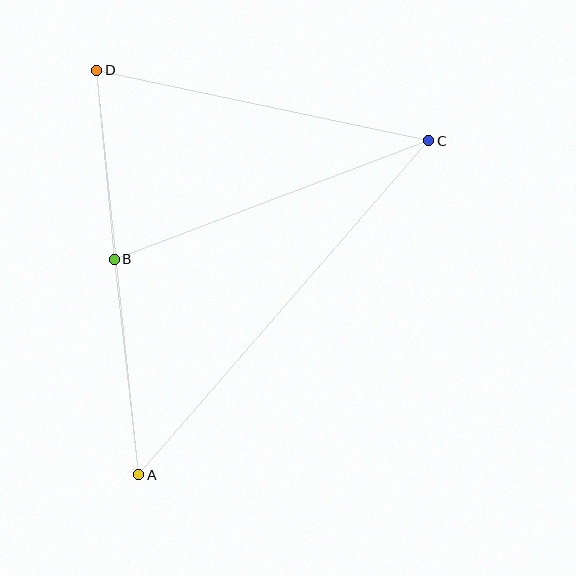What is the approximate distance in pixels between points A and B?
The distance between A and B is approximately 217 pixels.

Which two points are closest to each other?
Points B and D are closest to each other.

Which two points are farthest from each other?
Points A and C are farthest from each other.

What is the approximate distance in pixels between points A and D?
The distance between A and D is approximately 407 pixels.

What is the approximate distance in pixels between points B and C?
The distance between B and C is approximately 336 pixels.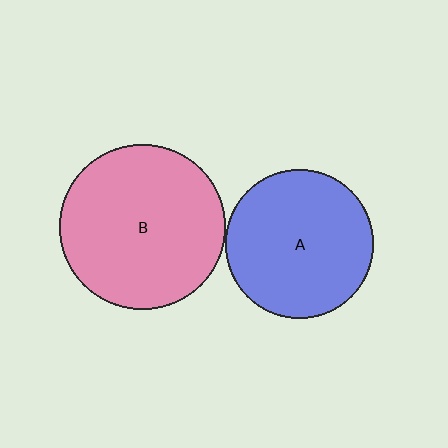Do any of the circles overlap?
No, none of the circles overlap.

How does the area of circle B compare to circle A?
Approximately 1.2 times.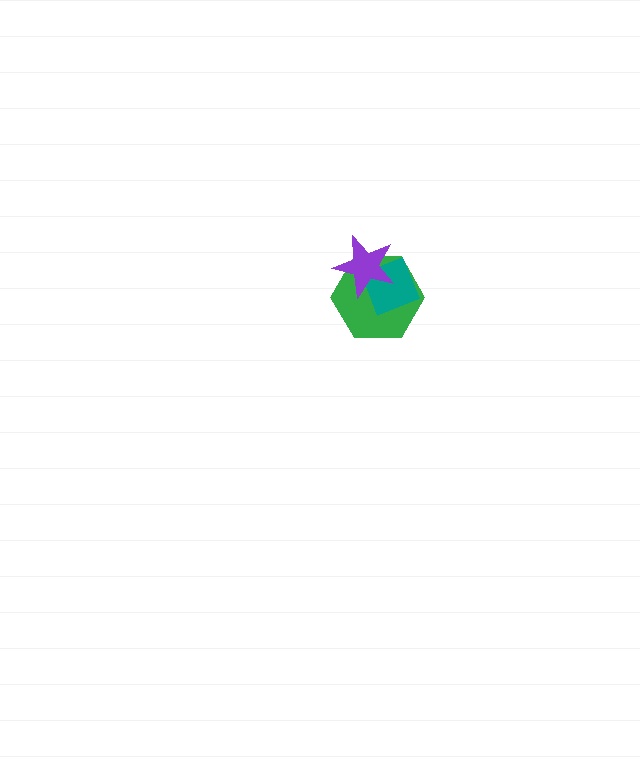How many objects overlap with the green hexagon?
2 objects overlap with the green hexagon.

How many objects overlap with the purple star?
2 objects overlap with the purple star.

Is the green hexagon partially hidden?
Yes, it is partially covered by another shape.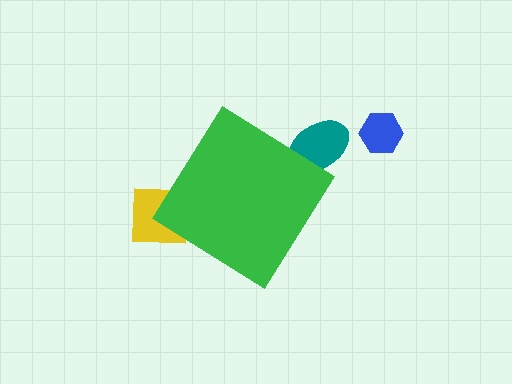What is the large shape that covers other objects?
A green diamond.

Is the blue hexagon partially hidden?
No, the blue hexagon is fully visible.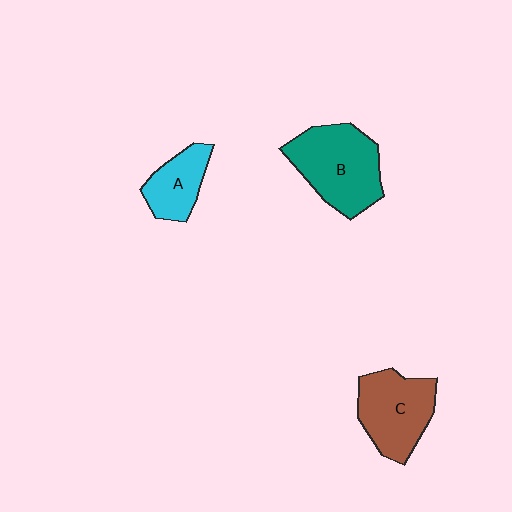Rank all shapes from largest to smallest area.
From largest to smallest: B (teal), C (brown), A (cyan).